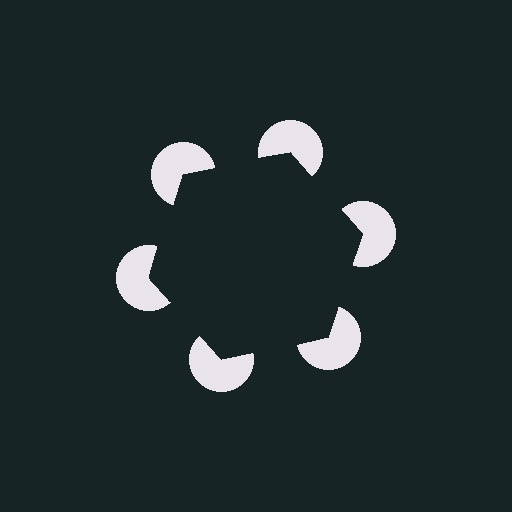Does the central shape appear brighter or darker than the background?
It typically appears slightly darker than the background, even though no actual brightness change is drawn.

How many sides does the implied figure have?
6 sides.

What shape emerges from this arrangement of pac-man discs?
An illusory hexagon — its edges are inferred from the aligned wedge cuts in the pac-man discs, not physically drawn.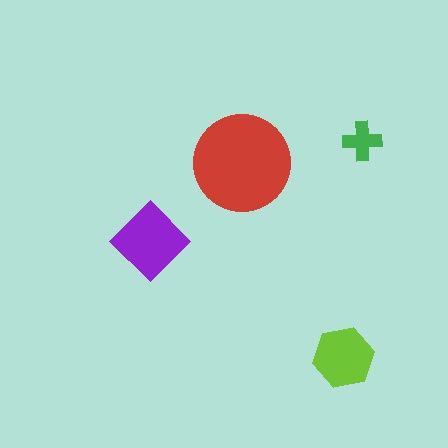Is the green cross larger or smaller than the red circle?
Smaller.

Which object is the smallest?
The green cross.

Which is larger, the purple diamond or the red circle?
The red circle.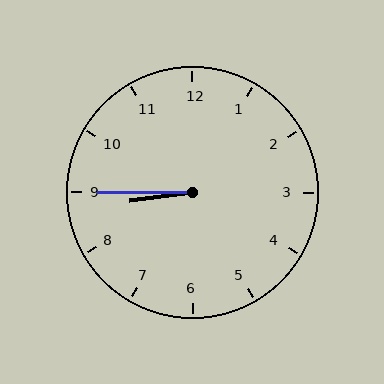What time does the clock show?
8:45.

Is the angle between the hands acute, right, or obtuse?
It is acute.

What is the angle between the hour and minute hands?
Approximately 8 degrees.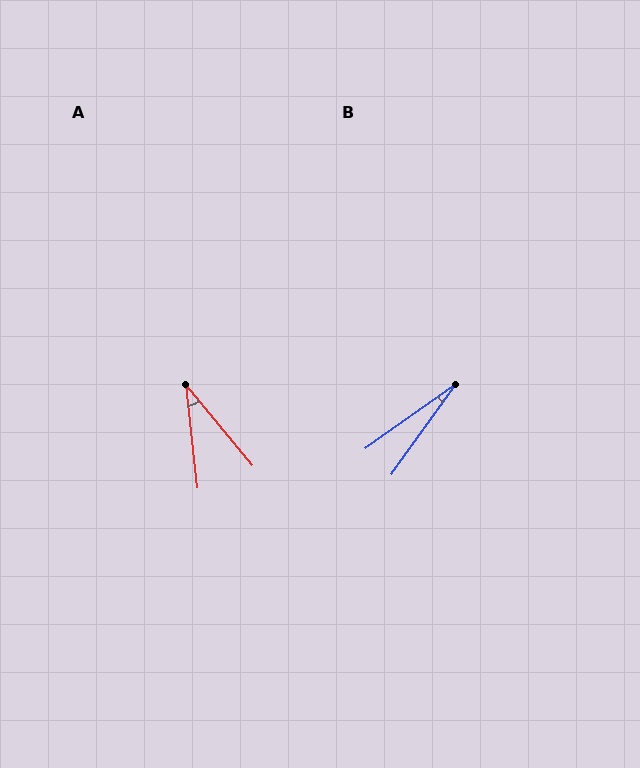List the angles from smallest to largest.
B (19°), A (34°).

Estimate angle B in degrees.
Approximately 19 degrees.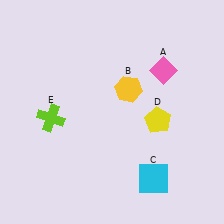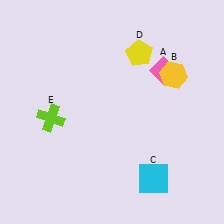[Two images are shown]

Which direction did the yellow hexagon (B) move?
The yellow hexagon (B) moved right.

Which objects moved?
The objects that moved are: the yellow hexagon (B), the yellow pentagon (D).